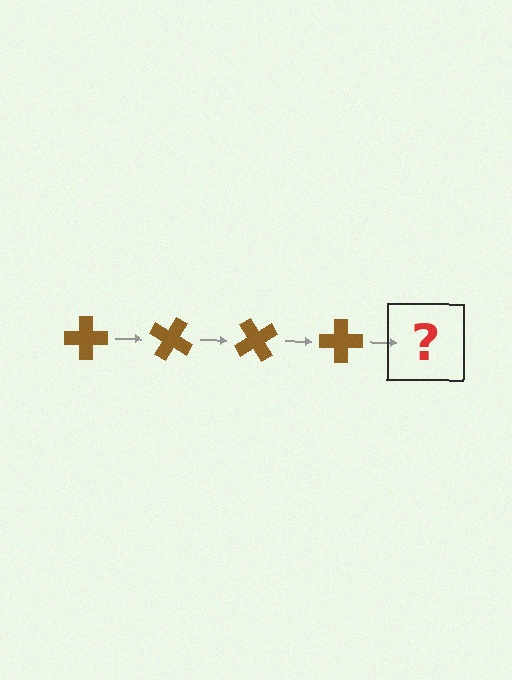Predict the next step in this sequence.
The next step is a brown cross rotated 120 degrees.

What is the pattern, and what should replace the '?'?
The pattern is that the cross rotates 30 degrees each step. The '?' should be a brown cross rotated 120 degrees.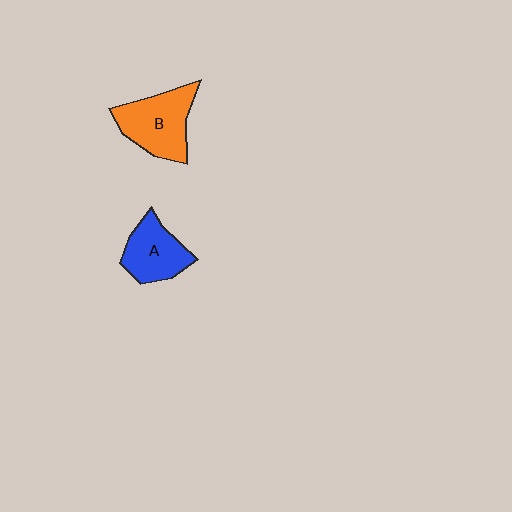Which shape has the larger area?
Shape B (orange).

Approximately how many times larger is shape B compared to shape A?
Approximately 1.3 times.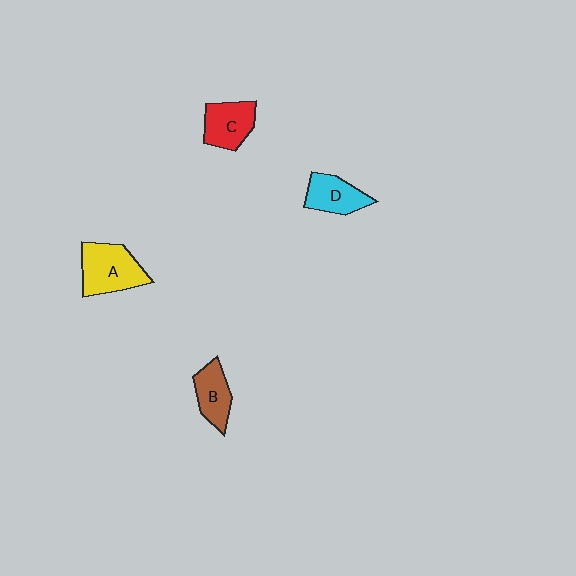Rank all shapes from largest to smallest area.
From largest to smallest: A (yellow), C (red), D (cyan), B (brown).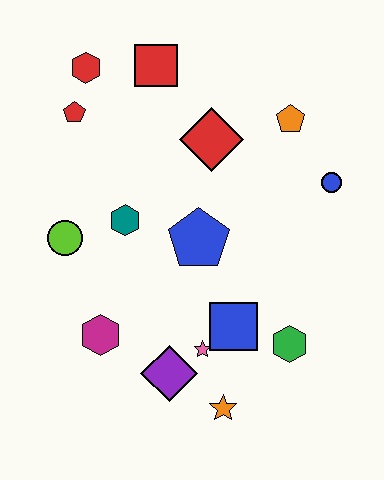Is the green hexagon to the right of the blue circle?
No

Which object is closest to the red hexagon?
The red pentagon is closest to the red hexagon.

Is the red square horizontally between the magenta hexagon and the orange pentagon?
Yes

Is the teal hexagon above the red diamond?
No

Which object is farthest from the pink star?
The red hexagon is farthest from the pink star.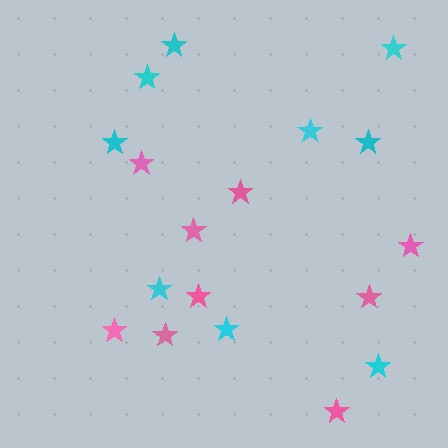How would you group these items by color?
There are 2 groups: one group of cyan stars (9) and one group of pink stars (9).